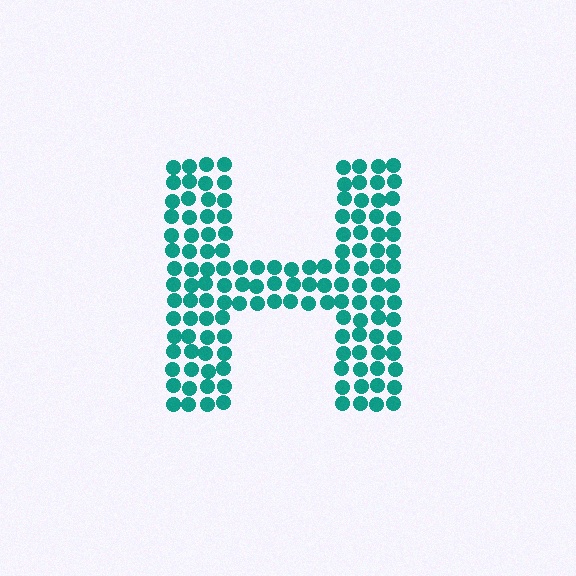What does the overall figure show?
The overall figure shows the letter H.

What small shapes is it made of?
It is made of small circles.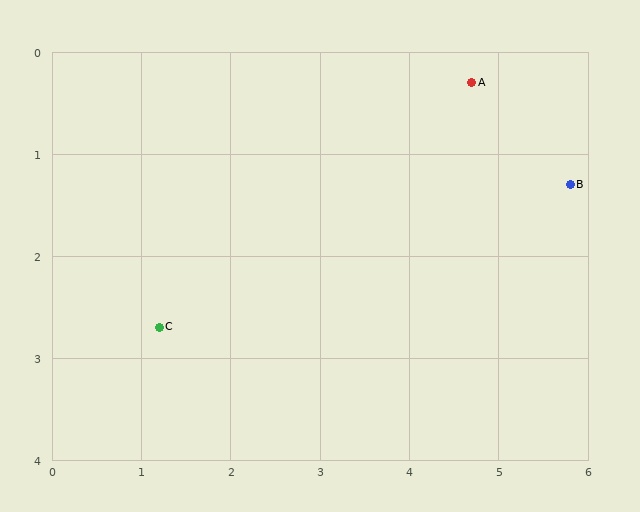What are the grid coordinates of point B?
Point B is at approximately (5.8, 1.3).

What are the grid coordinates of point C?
Point C is at approximately (1.2, 2.7).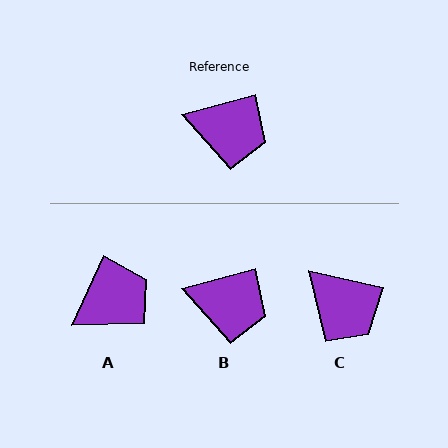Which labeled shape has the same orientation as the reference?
B.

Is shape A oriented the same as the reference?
No, it is off by about 50 degrees.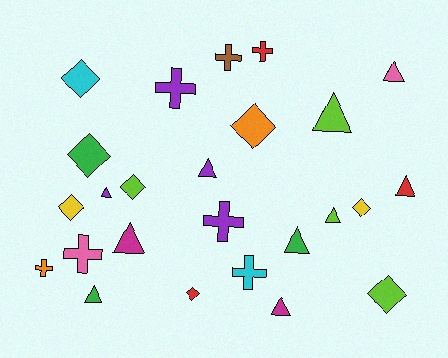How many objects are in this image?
There are 25 objects.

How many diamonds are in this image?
There are 8 diamonds.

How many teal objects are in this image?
There are no teal objects.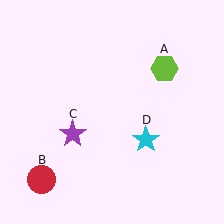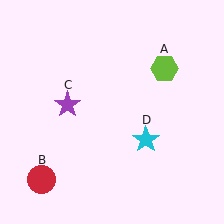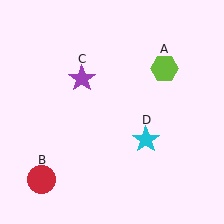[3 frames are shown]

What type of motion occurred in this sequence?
The purple star (object C) rotated clockwise around the center of the scene.